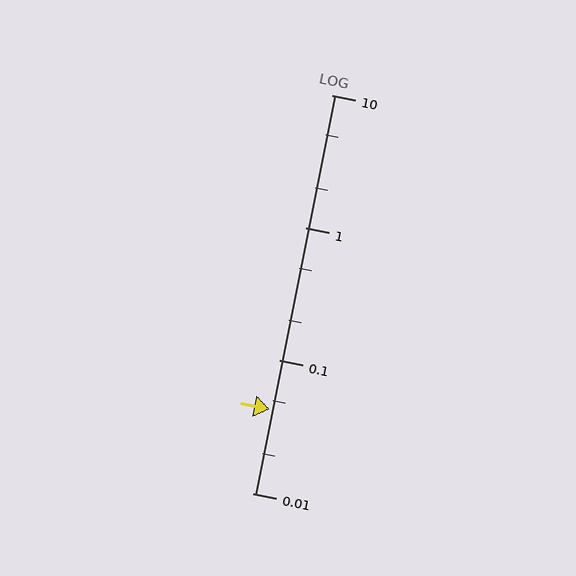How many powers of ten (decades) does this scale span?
The scale spans 3 decades, from 0.01 to 10.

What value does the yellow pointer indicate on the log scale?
The pointer indicates approximately 0.043.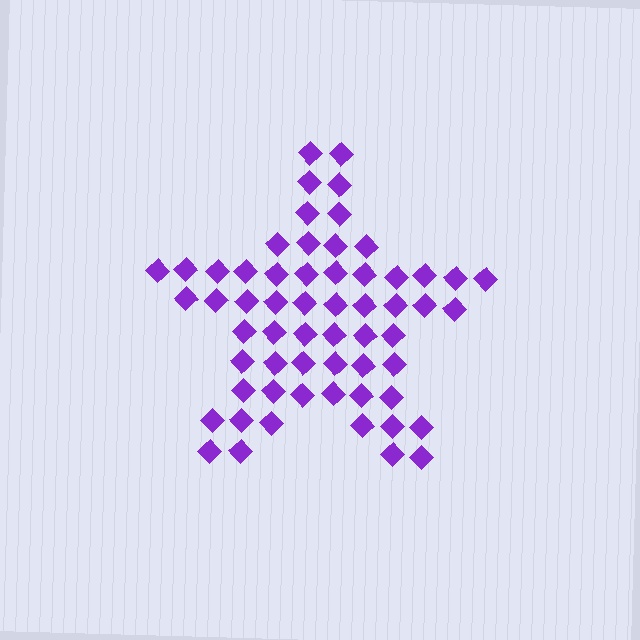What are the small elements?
The small elements are diamonds.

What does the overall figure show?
The overall figure shows a star.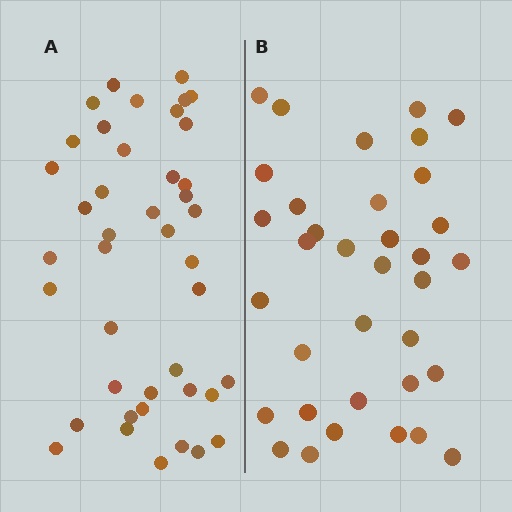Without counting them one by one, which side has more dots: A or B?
Region A (the left region) has more dots.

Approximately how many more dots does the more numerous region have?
Region A has roughly 8 or so more dots than region B.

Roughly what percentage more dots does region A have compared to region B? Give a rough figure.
About 20% more.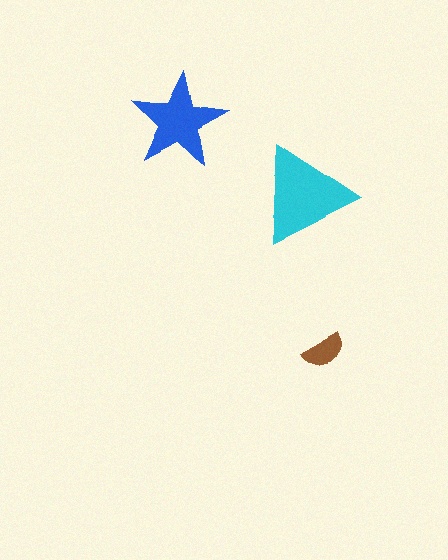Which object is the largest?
The cyan triangle.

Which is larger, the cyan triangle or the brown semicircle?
The cyan triangle.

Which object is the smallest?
The brown semicircle.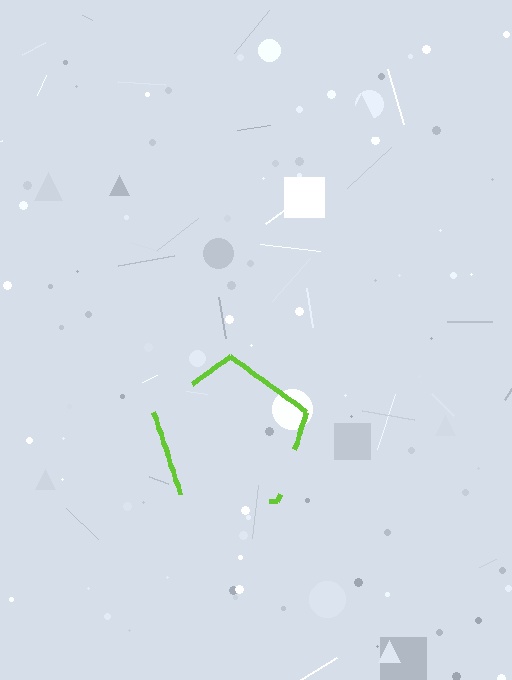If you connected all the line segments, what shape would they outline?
They would outline a pentagon.